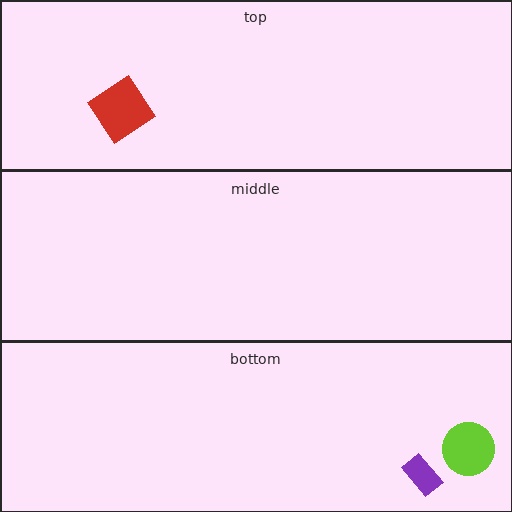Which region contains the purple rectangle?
The bottom region.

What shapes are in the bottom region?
The lime circle, the purple rectangle.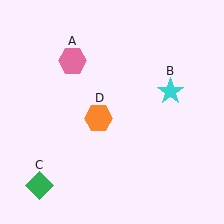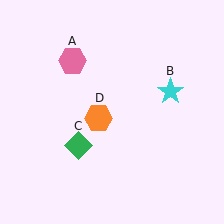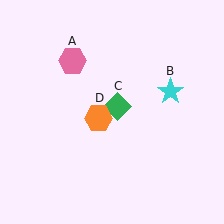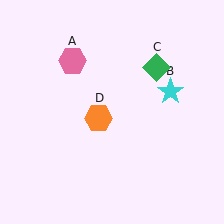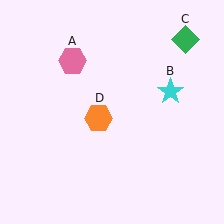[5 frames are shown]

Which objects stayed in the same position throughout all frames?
Pink hexagon (object A) and cyan star (object B) and orange hexagon (object D) remained stationary.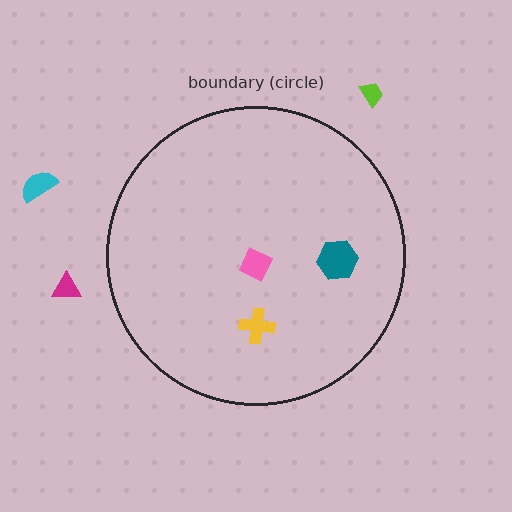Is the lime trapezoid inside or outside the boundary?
Outside.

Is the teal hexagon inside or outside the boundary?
Inside.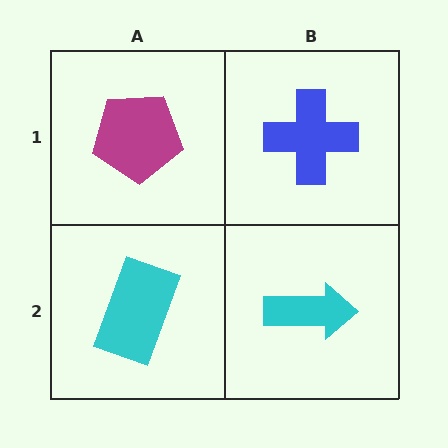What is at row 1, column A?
A magenta pentagon.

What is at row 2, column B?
A cyan arrow.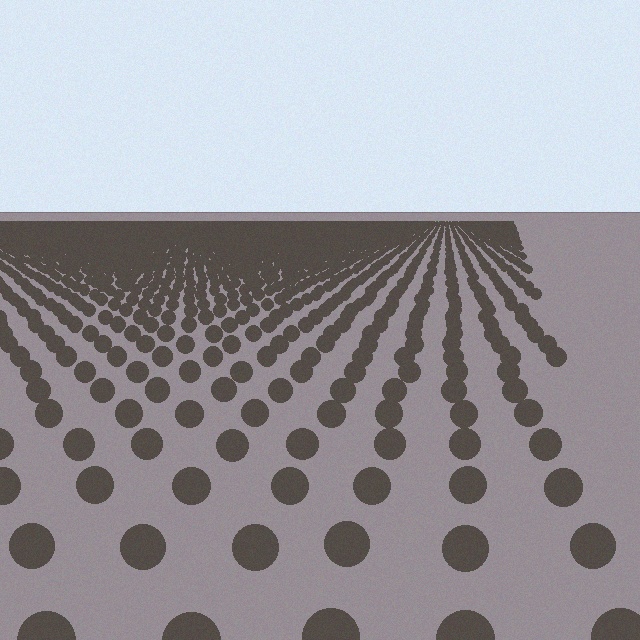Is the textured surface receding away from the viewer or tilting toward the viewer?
The surface is receding away from the viewer. Texture elements get smaller and denser toward the top.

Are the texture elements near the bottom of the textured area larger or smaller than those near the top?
Larger. Near the bottom, elements are closer to the viewer and appear at a bigger on-screen size.